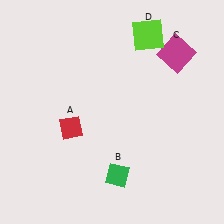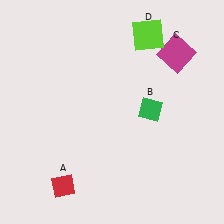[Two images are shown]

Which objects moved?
The objects that moved are: the red diamond (A), the green diamond (B).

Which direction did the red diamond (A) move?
The red diamond (A) moved down.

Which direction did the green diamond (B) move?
The green diamond (B) moved up.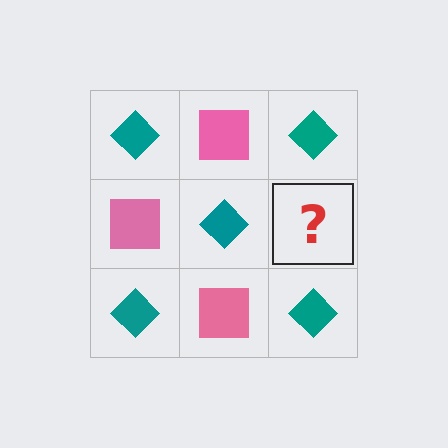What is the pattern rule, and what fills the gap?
The rule is that it alternates teal diamond and pink square in a checkerboard pattern. The gap should be filled with a pink square.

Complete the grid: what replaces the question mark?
The question mark should be replaced with a pink square.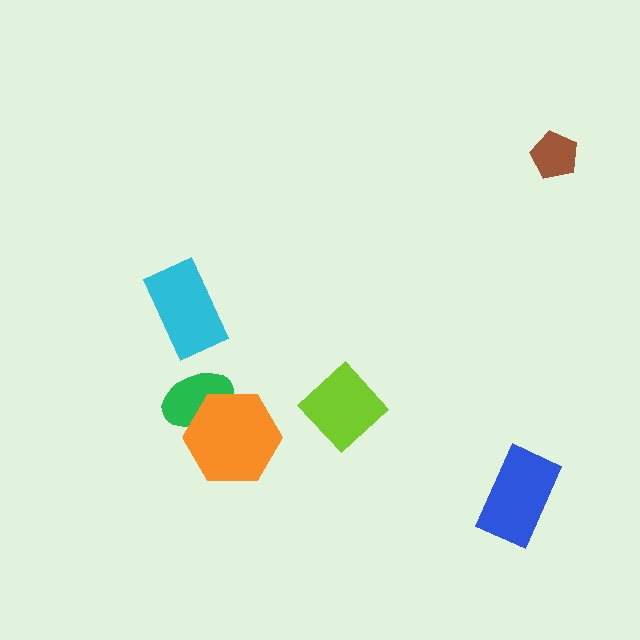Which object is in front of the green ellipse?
The orange hexagon is in front of the green ellipse.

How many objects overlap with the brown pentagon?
0 objects overlap with the brown pentagon.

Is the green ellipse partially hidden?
Yes, it is partially covered by another shape.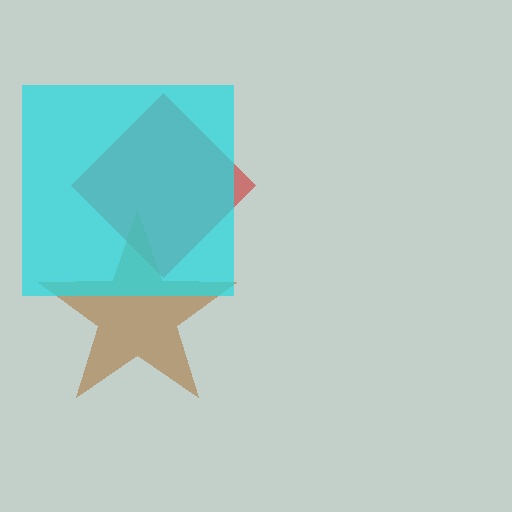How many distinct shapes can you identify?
There are 3 distinct shapes: a red diamond, a brown star, a cyan square.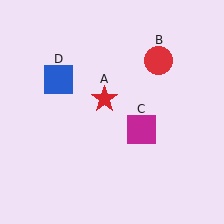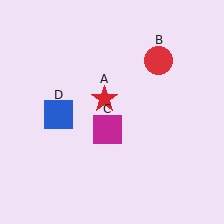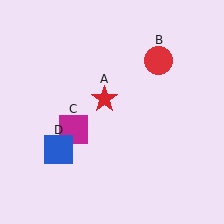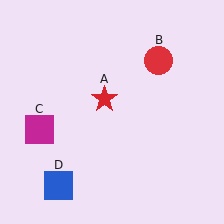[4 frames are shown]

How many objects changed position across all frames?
2 objects changed position: magenta square (object C), blue square (object D).